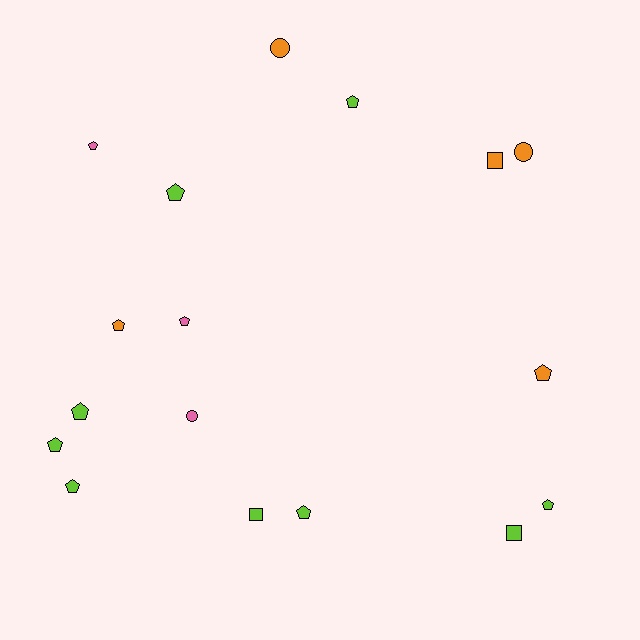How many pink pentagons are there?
There are 2 pink pentagons.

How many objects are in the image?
There are 17 objects.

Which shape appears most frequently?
Pentagon, with 11 objects.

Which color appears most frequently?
Lime, with 9 objects.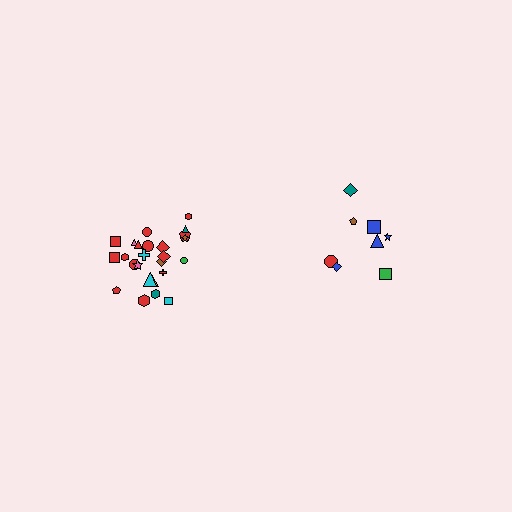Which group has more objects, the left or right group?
The left group.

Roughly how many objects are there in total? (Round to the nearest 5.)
Roughly 35 objects in total.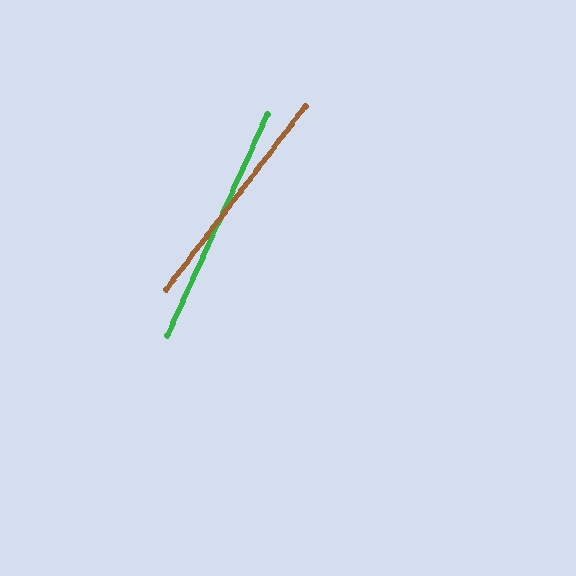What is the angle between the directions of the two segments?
Approximately 13 degrees.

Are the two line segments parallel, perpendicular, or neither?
Neither parallel nor perpendicular — they differ by about 13°.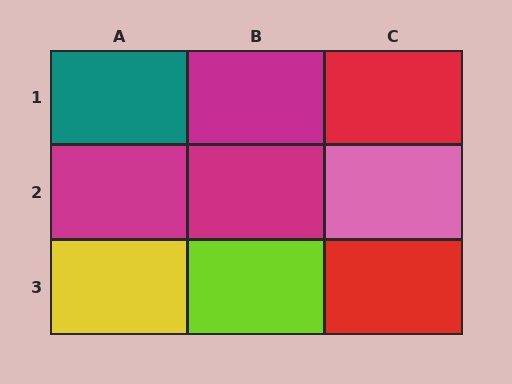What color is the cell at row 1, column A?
Teal.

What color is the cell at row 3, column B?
Lime.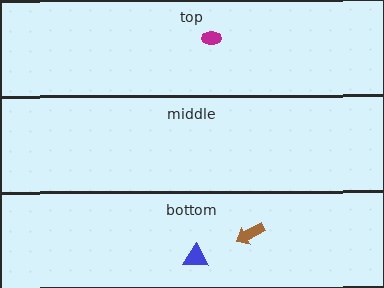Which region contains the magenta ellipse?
The top region.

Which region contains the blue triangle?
The bottom region.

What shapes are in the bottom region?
The brown arrow, the blue triangle.